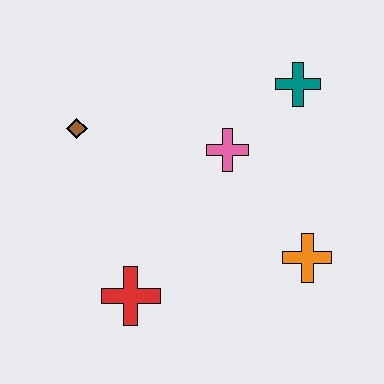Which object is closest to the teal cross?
The pink cross is closest to the teal cross.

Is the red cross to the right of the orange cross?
No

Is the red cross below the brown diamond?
Yes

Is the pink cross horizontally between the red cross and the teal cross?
Yes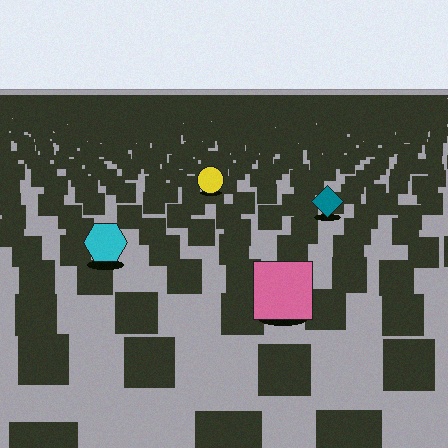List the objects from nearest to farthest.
From nearest to farthest: the pink square, the cyan hexagon, the teal diamond, the yellow circle.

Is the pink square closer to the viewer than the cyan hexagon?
Yes. The pink square is closer — you can tell from the texture gradient: the ground texture is coarser near it.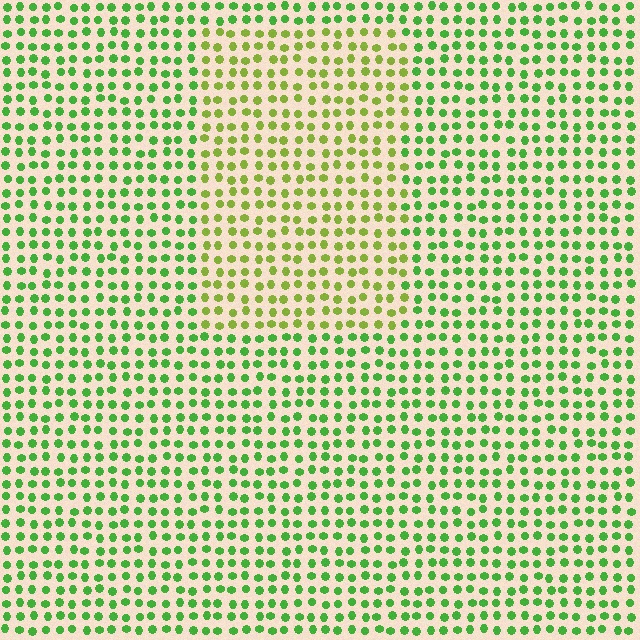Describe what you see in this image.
The image is filled with small green elements in a uniform arrangement. A rectangle-shaped region is visible where the elements are tinted to a slightly different hue, forming a subtle color boundary.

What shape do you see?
I see a rectangle.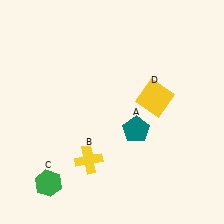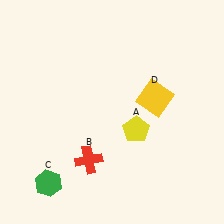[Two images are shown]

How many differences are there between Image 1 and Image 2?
There are 2 differences between the two images.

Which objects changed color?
A changed from teal to yellow. B changed from yellow to red.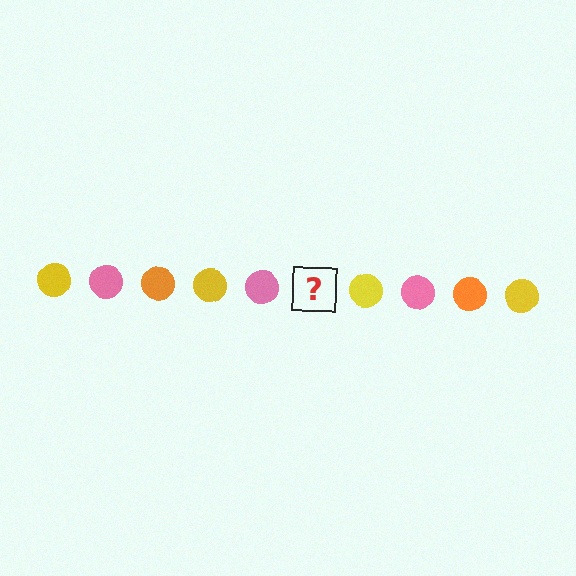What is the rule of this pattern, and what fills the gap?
The rule is that the pattern cycles through yellow, pink, orange circles. The gap should be filled with an orange circle.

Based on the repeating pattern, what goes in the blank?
The blank should be an orange circle.